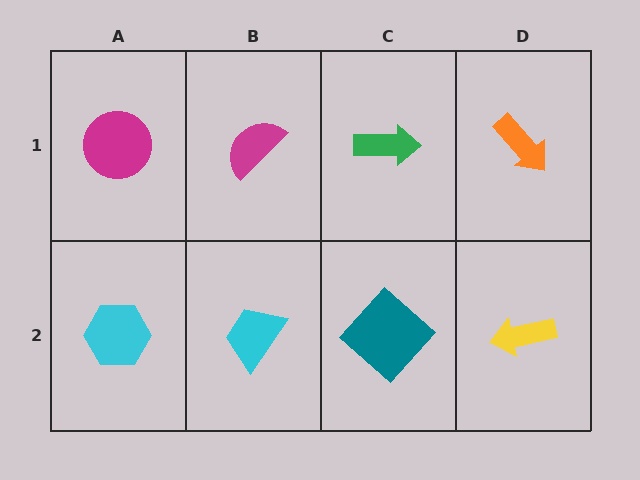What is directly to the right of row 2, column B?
A teal diamond.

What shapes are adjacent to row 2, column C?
A green arrow (row 1, column C), a cyan trapezoid (row 2, column B), a yellow arrow (row 2, column D).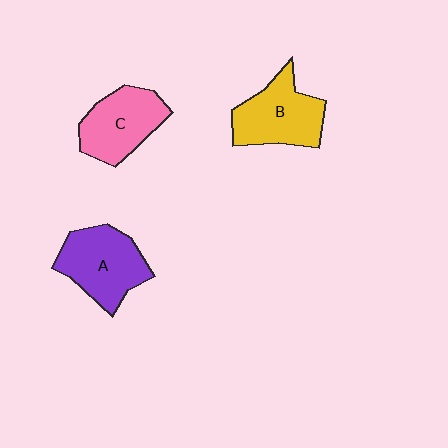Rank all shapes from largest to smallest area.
From largest to smallest: A (purple), B (yellow), C (pink).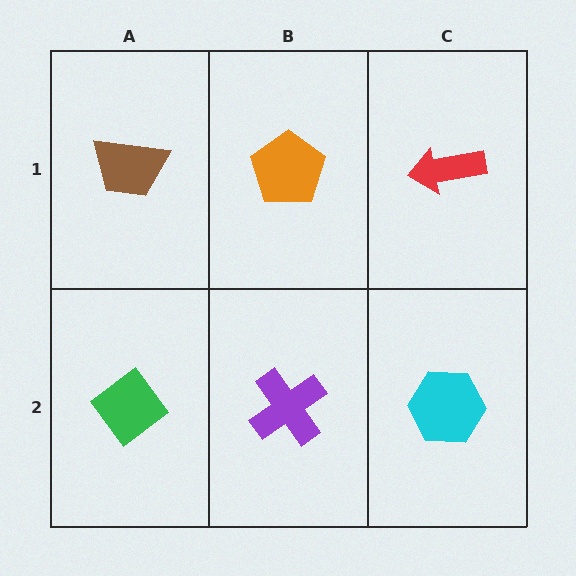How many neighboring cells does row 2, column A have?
2.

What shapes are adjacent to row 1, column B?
A purple cross (row 2, column B), a brown trapezoid (row 1, column A), a red arrow (row 1, column C).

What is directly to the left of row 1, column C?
An orange pentagon.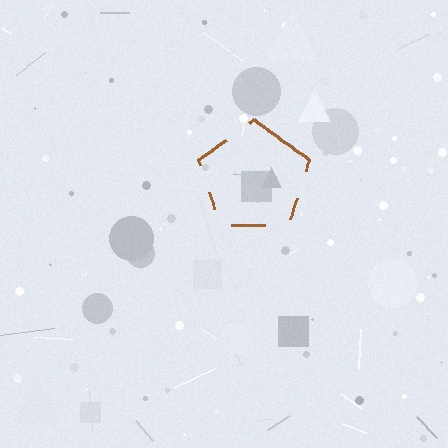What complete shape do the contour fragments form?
The contour fragments form a pentagon.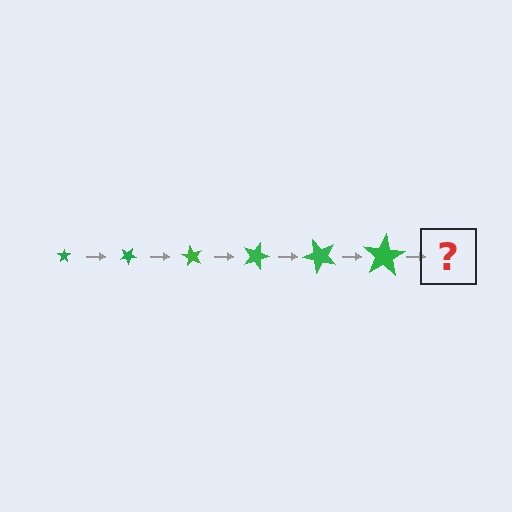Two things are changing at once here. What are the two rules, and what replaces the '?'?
The two rules are that the star grows larger each step and it rotates 30 degrees each step. The '?' should be a star, larger than the previous one and rotated 180 degrees from the start.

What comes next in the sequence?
The next element should be a star, larger than the previous one and rotated 180 degrees from the start.